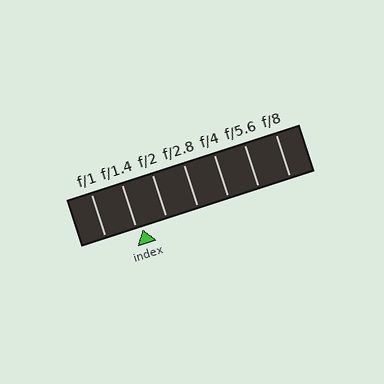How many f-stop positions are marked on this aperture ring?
There are 7 f-stop positions marked.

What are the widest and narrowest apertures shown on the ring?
The widest aperture shown is f/1 and the narrowest is f/8.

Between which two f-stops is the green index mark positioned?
The index mark is between f/1.4 and f/2.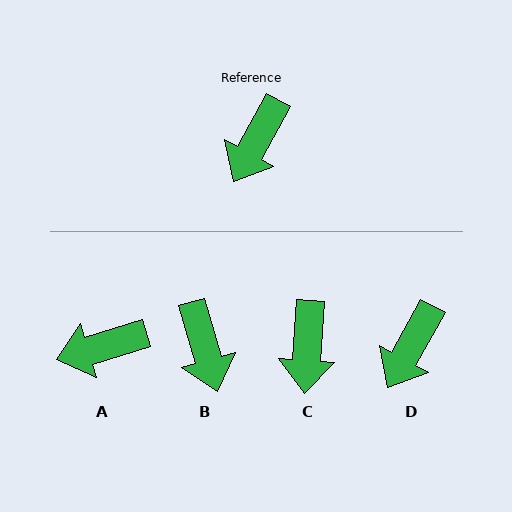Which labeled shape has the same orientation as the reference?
D.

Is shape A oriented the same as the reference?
No, it is off by about 44 degrees.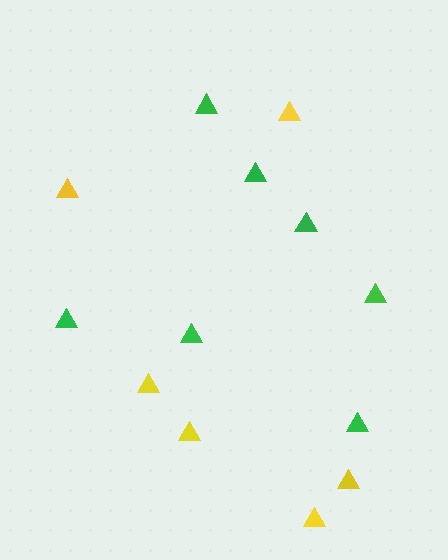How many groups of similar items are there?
There are 2 groups: one group of yellow triangles (6) and one group of green triangles (7).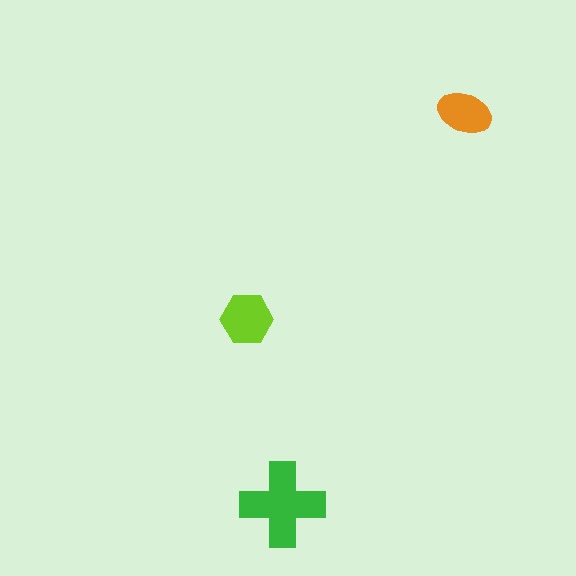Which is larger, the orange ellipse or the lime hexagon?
The lime hexagon.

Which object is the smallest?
The orange ellipse.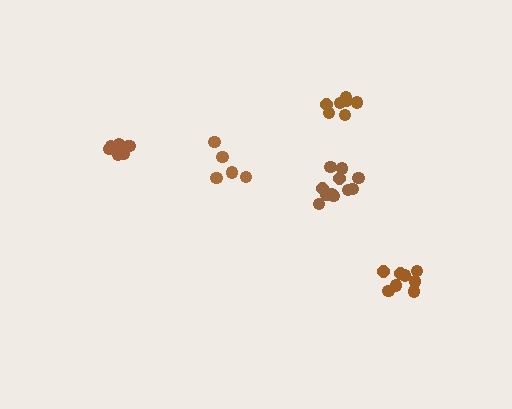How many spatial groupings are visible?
There are 5 spatial groupings.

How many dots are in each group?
Group 1: 5 dots, Group 2: 11 dots, Group 3: 8 dots, Group 4: 9 dots, Group 5: 7 dots (40 total).